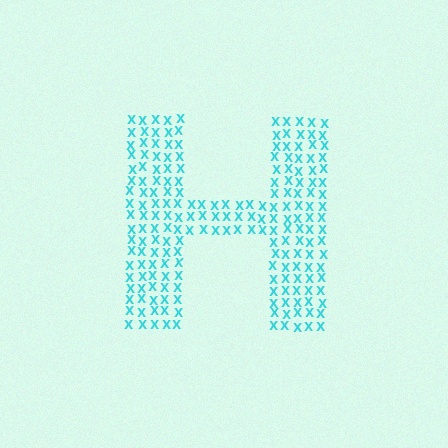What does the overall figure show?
The overall figure shows the letter H.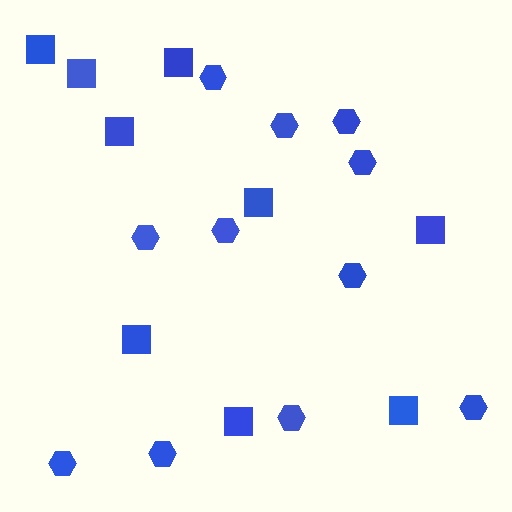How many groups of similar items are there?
There are 2 groups: one group of squares (9) and one group of hexagons (11).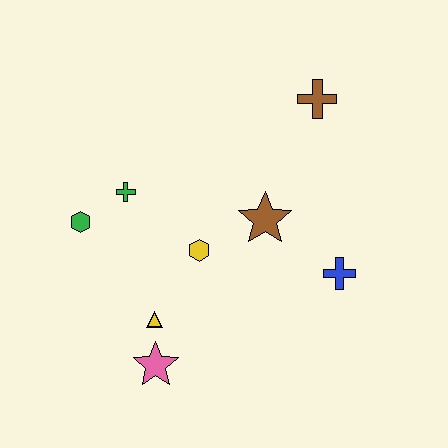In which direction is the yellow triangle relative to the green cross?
The yellow triangle is below the green cross.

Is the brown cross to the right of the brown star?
Yes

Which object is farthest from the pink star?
The brown cross is farthest from the pink star.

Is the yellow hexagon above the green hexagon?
No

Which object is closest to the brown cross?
The brown star is closest to the brown cross.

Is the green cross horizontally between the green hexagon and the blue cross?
Yes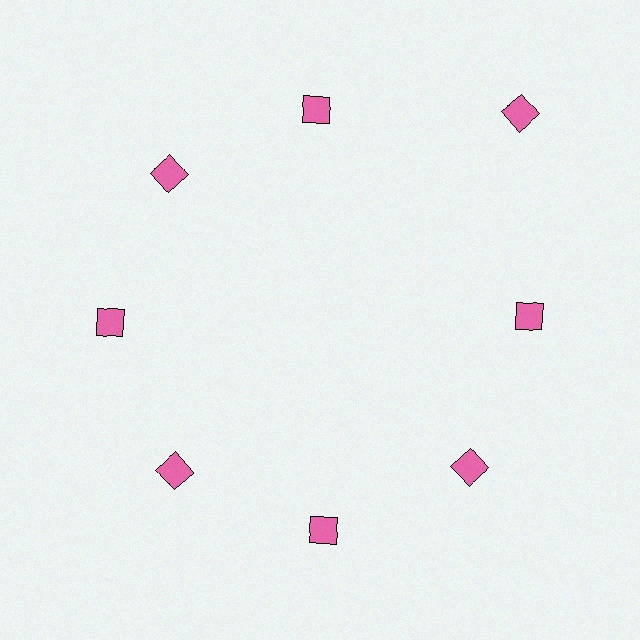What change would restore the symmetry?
The symmetry would be restored by moving it inward, back onto the ring so that all 8 diamonds sit at equal angles and equal distance from the center.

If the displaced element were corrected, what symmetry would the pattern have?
It would have 8-fold rotational symmetry — the pattern would map onto itself every 45 degrees.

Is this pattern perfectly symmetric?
No. The 8 pink diamonds are arranged in a ring, but one element near the 2 o'clock position is pushed outward from the center, breaking the 8-fold rotational symmetry.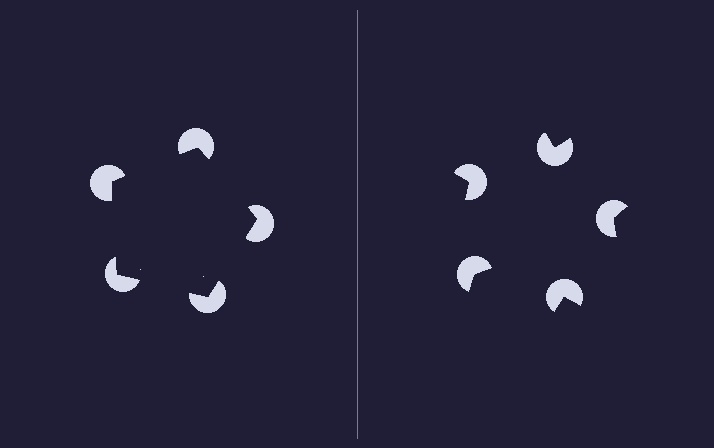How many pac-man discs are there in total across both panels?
10 — 5 on each side.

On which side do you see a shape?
An illusory pentagon appears on the left side. On the right side the wedge cuts are rotated, so no coherent shape forms.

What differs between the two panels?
The pac-man discs are positioned identically on both sides; only the wedge orientations differ. On the left they align to a pentagon; on the right they are misaligned.